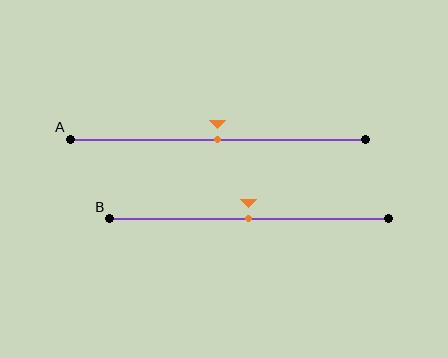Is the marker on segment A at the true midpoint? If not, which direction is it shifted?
Yes, the marker on segment A is at the true midpoint.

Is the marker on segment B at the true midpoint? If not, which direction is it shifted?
Yes, the marker on segment B is at the true midpoint.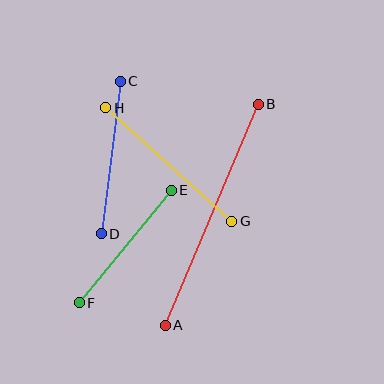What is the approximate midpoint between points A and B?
The midpoint is at approximately (212, 215) pixels.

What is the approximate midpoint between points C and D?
The midpoint is at approximately (111, 157) pixels.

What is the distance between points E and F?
The distance is approximately 145 pixels.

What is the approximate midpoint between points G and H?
The midpoint is at approximately (169, 164) pixels.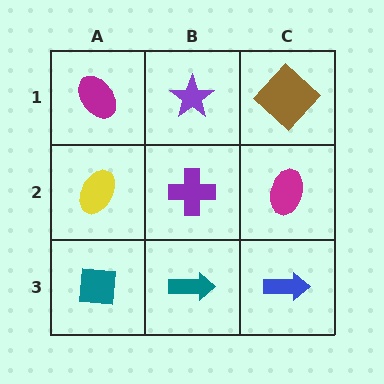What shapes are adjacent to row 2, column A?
A magenta ellipse (row 1, column A), a teal square (row 3, column A), a purple cross (row 2, column B).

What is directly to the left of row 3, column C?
A teal arrow.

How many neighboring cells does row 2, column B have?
4.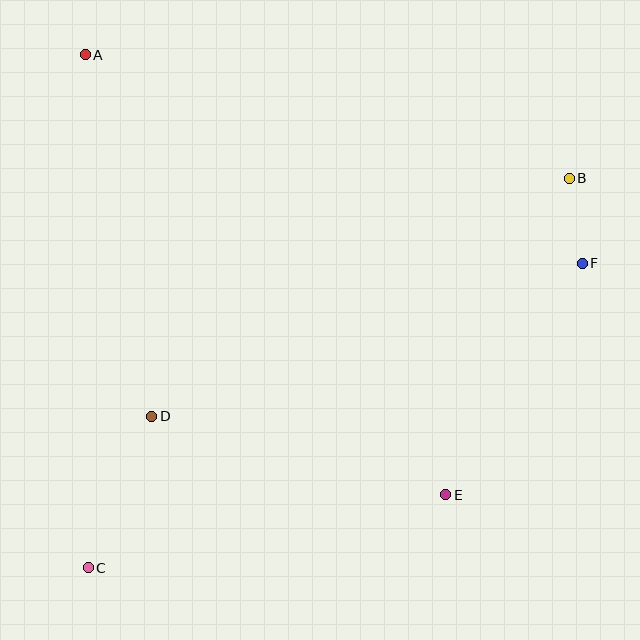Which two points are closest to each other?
Points B and F are closest to each other.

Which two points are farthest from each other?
Points B and C are farthest from each other.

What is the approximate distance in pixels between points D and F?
The distance between D and F is approximately 457 pixels.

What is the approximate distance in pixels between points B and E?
The distance between B and E is approximately 340 pixels.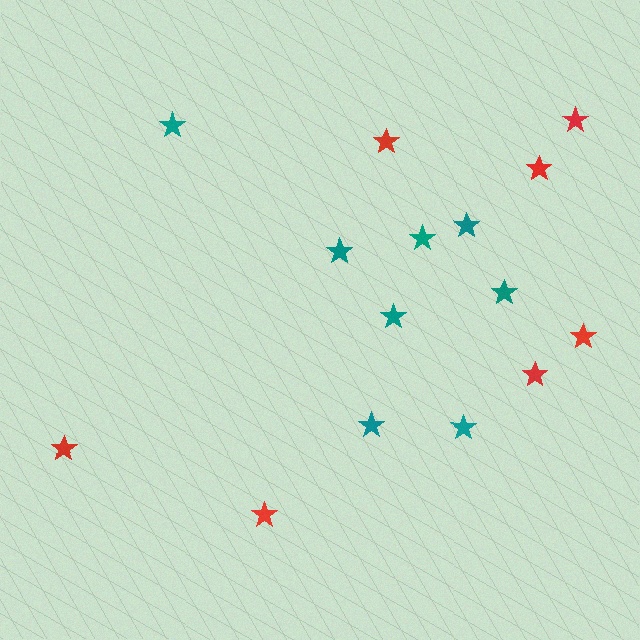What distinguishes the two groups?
There are 2 groups: one group of red stars (7) and one group of teal stars (8).